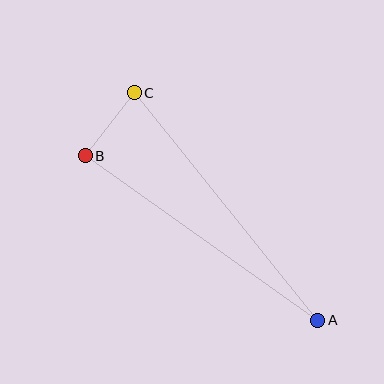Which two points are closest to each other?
Points B and C are closest to each other.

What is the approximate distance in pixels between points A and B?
The distance between A and B is approximately 285 pixels.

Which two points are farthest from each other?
Points A and C are farthest from each other.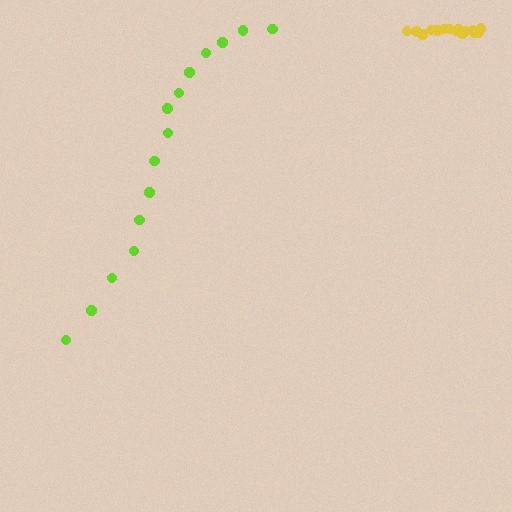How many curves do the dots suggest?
There are 2 distinct paths.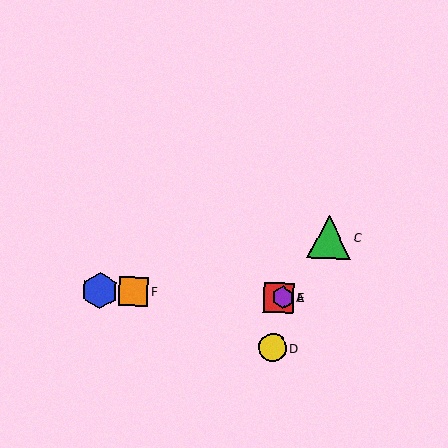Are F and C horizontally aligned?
No, F is at y≈292 and C is at y≈237.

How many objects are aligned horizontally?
4 objects (A, B, E, F) are aligned horizontally.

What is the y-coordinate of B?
Object B is at y≈290.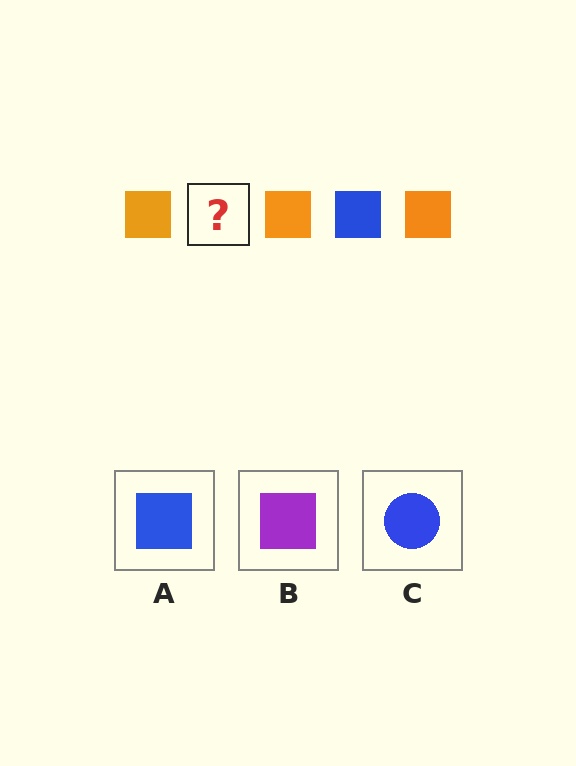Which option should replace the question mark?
Option A.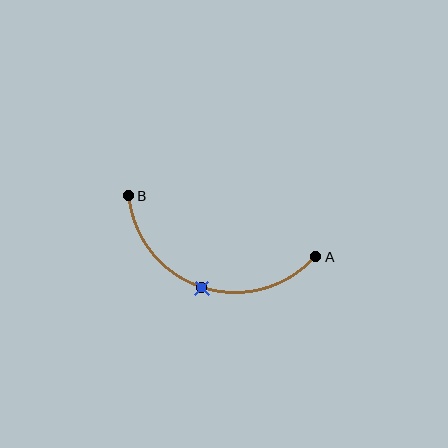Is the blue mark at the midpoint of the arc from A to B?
Yes. The blue mark lies on the arc at equal arc-length from both A and B — it is the arc midpoint.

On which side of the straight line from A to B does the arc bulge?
The arc bulges below the straight line connecting A and B.